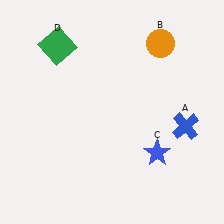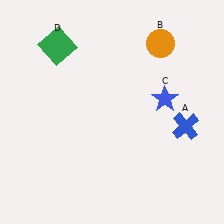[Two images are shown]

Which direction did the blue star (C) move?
The blue star (C) moved up.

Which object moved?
The blue star (C) moved up.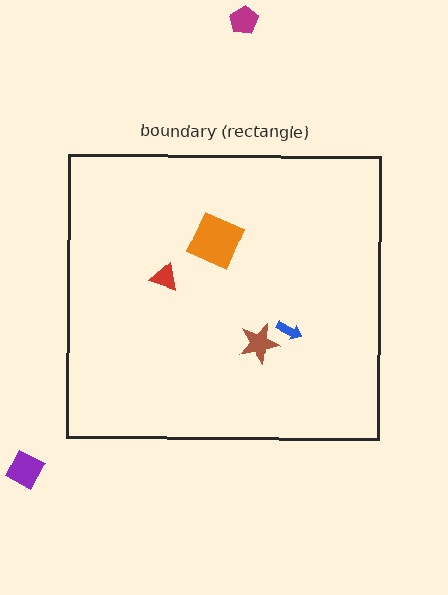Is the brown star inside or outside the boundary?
Inside.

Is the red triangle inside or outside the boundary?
Inside.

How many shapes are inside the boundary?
4 inside, 2 outside.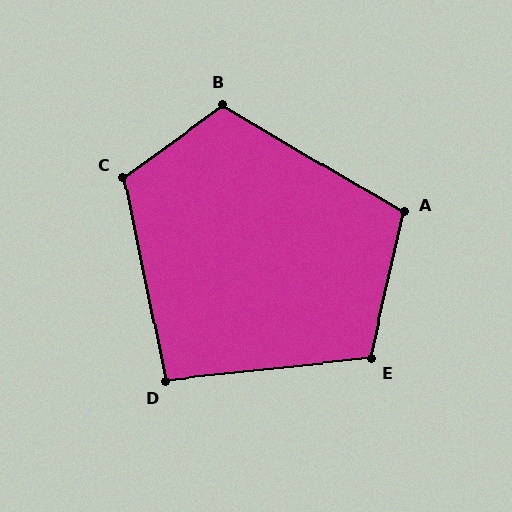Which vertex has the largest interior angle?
C, at approximately 114 degrees.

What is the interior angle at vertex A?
Approximately 108 degrees (obtuse).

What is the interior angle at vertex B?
Approximately 114 degrees (obtuse).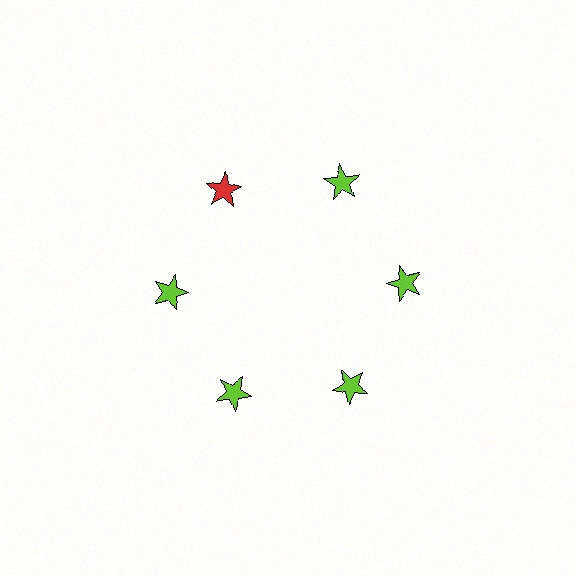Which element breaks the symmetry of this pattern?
The red star at roughly the 11 o'clock position breaks the symmetry. All other shapes are lime stars.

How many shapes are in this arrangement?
There are 6 shapes arranged in a ring pattern.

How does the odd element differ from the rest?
It has a different color: red instead of lime.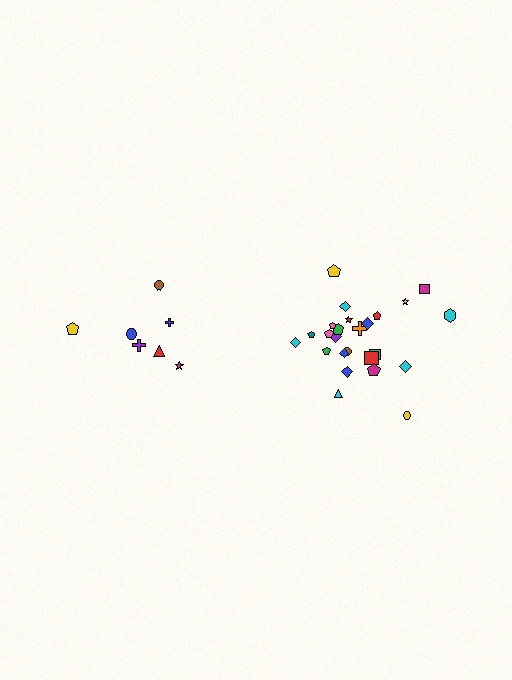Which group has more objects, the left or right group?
The right group.